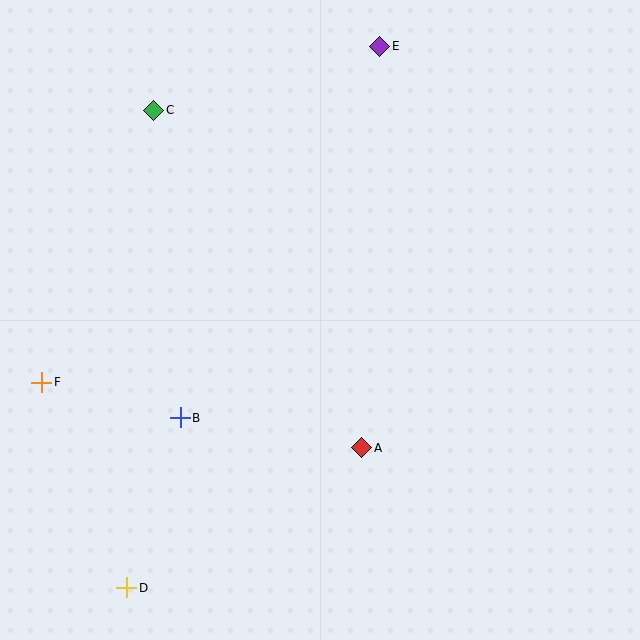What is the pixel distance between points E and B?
The distance between E and B is 421 pixels.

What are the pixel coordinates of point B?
Point B is at (180, 418).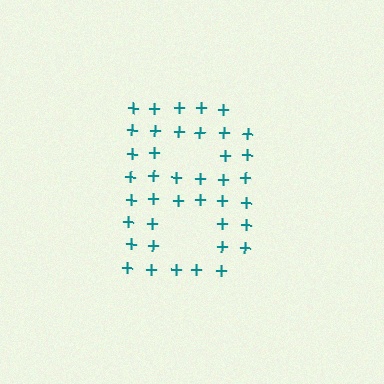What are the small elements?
The small elements are plus signs.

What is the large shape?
The large shape is the letter B.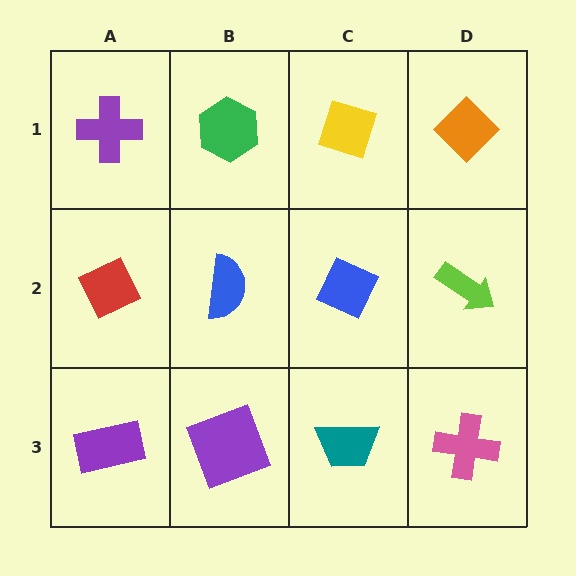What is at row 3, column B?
A purple square.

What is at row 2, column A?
A red diamond.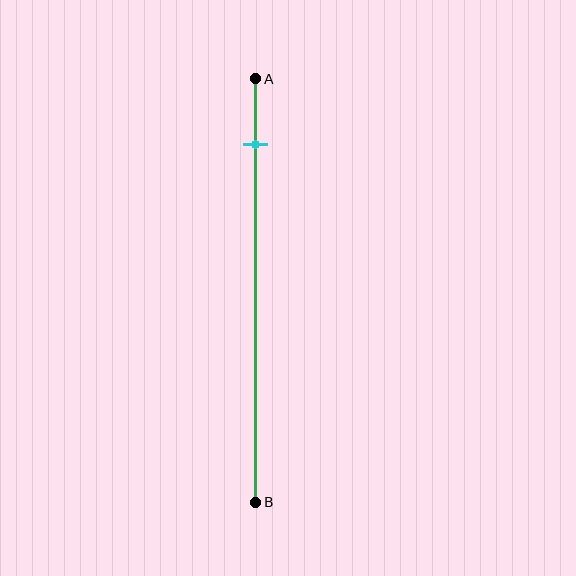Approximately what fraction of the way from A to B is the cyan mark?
The cyan mark is approximately 15% of the way from A to B.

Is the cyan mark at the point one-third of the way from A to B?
No, the mark is at about 15% from A, not at the 33% one-third point.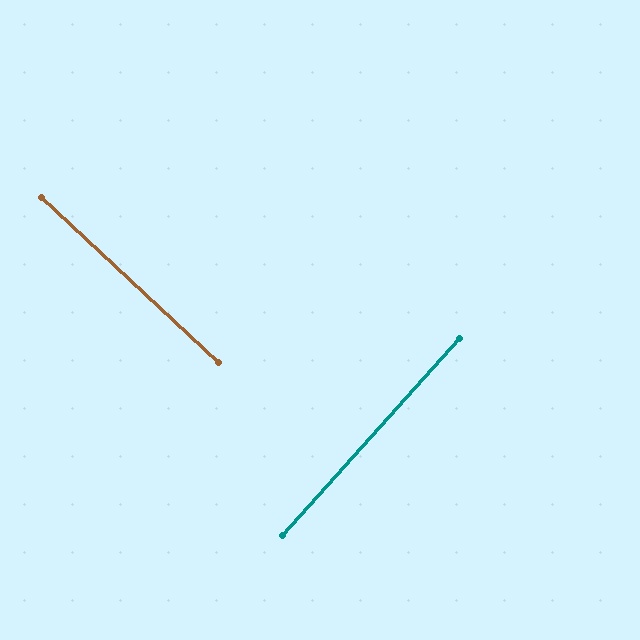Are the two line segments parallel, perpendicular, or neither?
Perpendicular — they meet at approximately 89°.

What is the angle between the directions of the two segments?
Approximately 89 degrees.